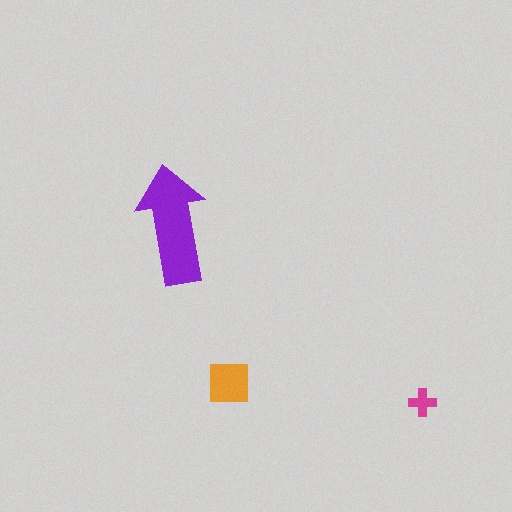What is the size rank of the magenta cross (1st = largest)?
3rd.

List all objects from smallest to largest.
The magenta cross, the orange square, the purple arrow.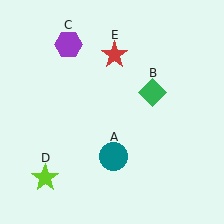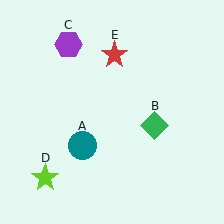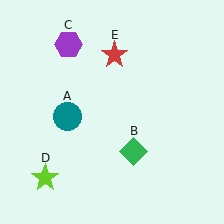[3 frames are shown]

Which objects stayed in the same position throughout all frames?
Purple hexagon (object C) and lime star (object D) and red star (object E) remained stationary.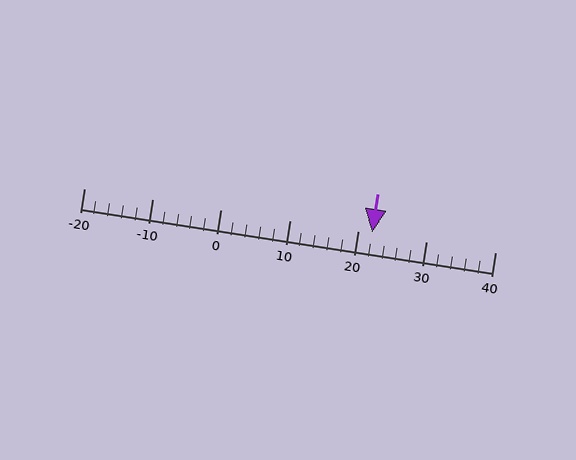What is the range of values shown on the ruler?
The ruler shows values from -20 to 40.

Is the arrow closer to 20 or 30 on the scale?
The arrow is closer to 20.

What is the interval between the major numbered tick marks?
The major tick marks are spaced 10 units apart.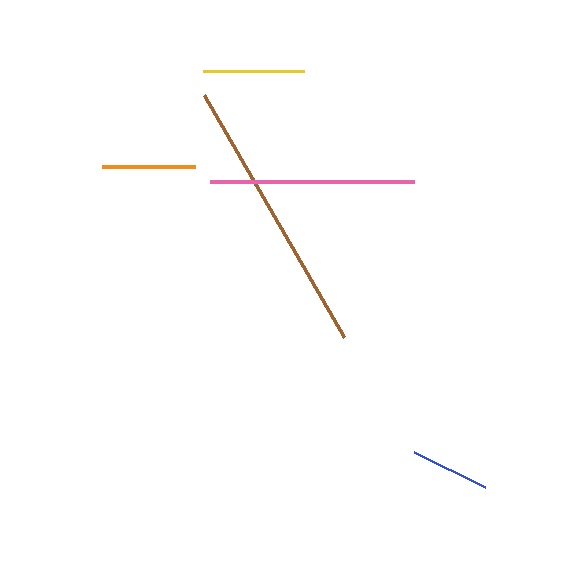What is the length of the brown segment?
The brown segment is approximately 279 pixels long.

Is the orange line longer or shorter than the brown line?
The brown line is longer than the orange line.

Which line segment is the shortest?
The blue line is the shortest at approximately 79 pixels.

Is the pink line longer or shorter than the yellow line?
The pink line is longer than the yellow line.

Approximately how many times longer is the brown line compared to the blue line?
The brown line is approximately 3.5 times the length of the blue line.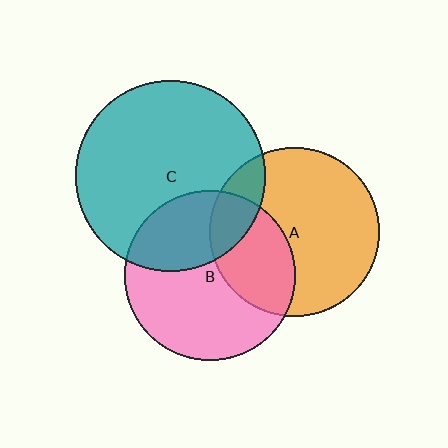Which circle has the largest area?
Circle C (teal).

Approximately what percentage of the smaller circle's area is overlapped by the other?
Approximately 35%.